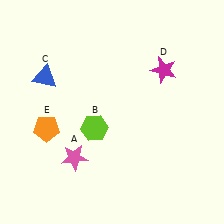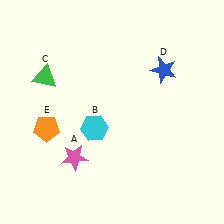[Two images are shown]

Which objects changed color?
B changed from lime to cyan. C changed from blue to green. D changed from magenta to blue.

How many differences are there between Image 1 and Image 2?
There are 3 differences between the two images.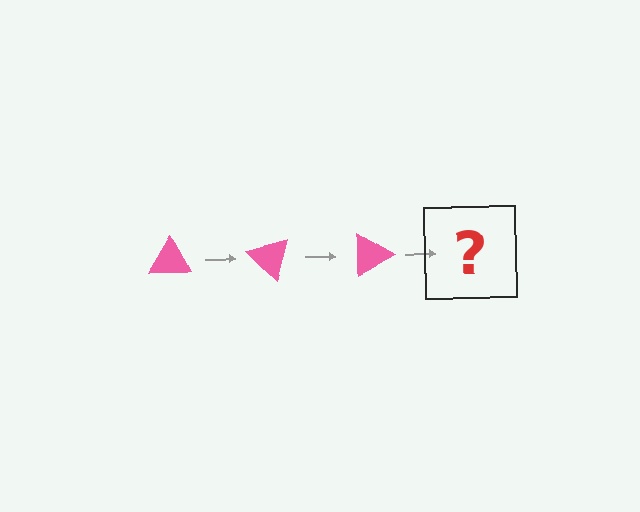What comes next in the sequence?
The next element should be a pink triangle rotated 135 degrees.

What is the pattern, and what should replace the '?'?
The pattern is that the triangle rotates 45 degrees each step. The '?' should be a pink triangle rotated 135 degrees.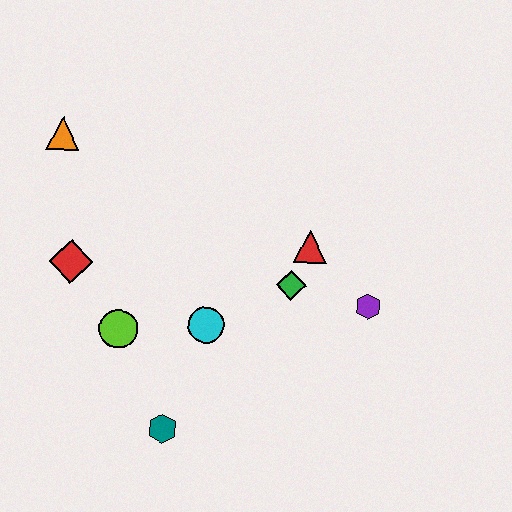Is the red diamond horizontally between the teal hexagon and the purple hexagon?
No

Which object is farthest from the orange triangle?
The purple hexagon is farthest from the orange triangle.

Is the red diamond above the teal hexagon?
Yes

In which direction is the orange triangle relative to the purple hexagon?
The orange triangle is to the left of the purple hexagon.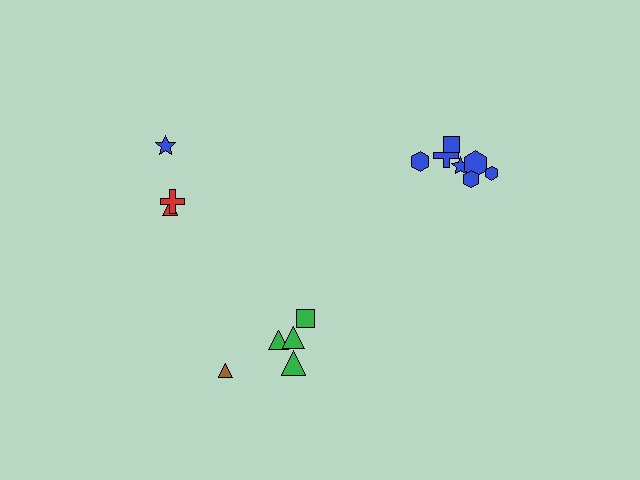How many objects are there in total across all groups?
There are 15 objects.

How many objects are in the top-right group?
There are 7 objects.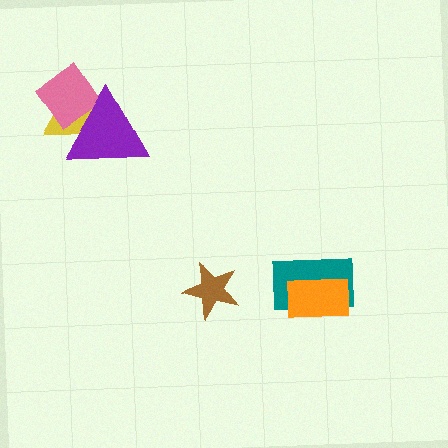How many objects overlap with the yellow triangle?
2 objects overlap with the yellow triangle.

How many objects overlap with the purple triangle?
2 objects overlap with the purple triangle.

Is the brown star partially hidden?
No, no other shape covers it.